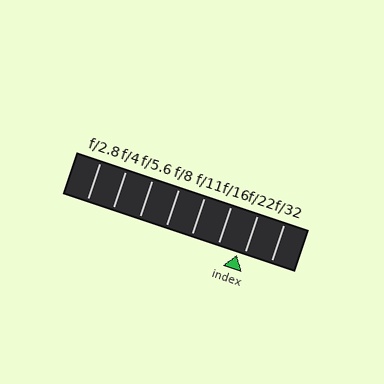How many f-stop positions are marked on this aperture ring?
There are 8 f-stop positions marked.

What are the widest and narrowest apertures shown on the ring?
The widest aperture shown is f/2.8 and the narrowest is f/32.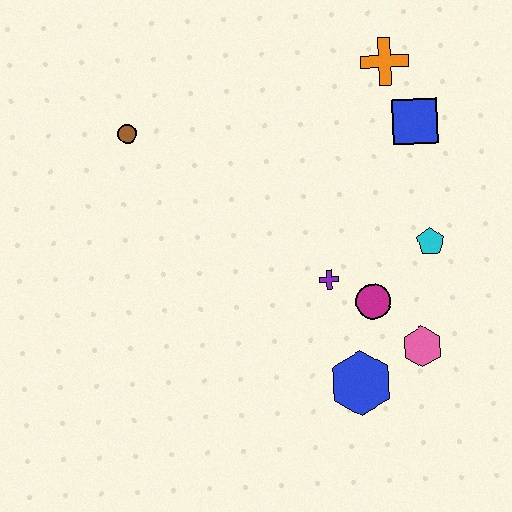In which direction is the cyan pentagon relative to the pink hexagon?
The cyan pentagon is above the pink hexagon.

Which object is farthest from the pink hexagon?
The brown circle is farthest from the pink hexagon.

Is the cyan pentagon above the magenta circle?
Yes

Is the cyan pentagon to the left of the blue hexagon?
No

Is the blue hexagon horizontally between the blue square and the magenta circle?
No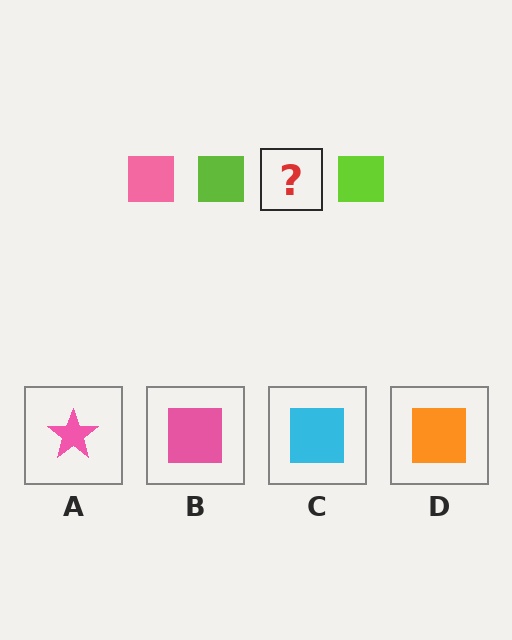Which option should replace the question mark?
Option B.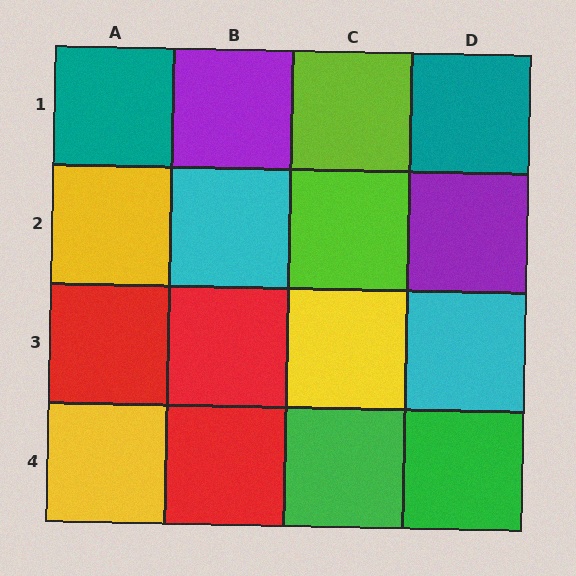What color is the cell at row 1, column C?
Lime.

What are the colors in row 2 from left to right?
Yellow, cyan, lime, purple.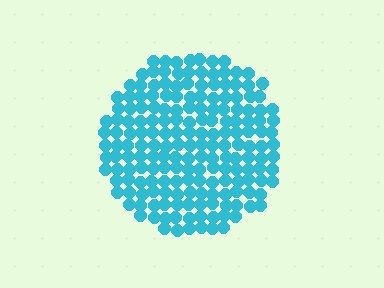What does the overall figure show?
The overall figure shows a circle.